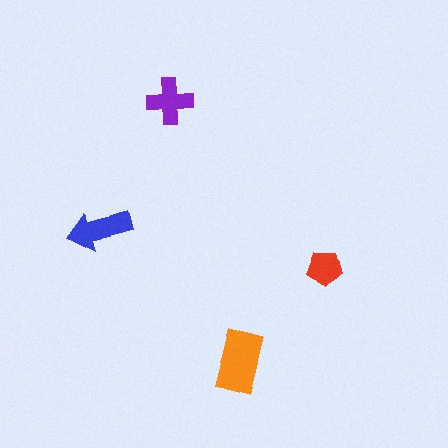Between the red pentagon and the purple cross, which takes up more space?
The purple cross.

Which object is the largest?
The orange rectangle.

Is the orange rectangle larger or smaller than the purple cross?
Larger.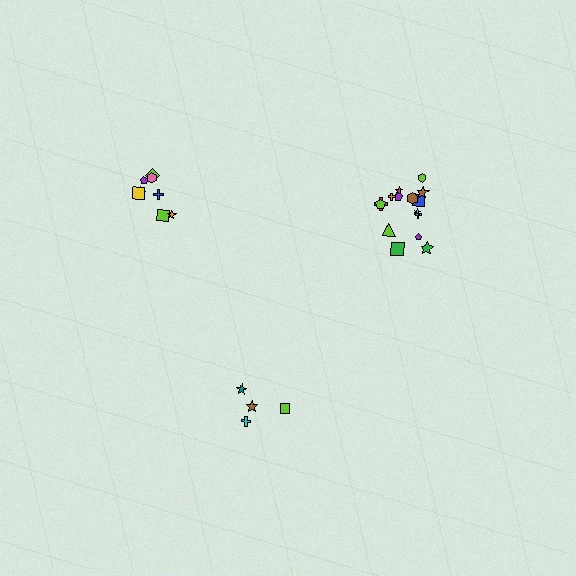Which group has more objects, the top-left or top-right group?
The top-right group.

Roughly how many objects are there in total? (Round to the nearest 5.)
Roughly 25 objects in total.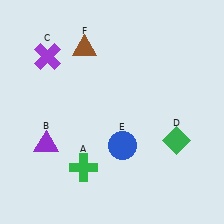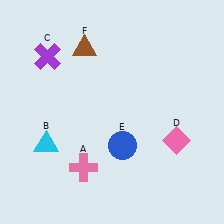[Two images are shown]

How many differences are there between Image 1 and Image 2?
There are 3 differences between the two images.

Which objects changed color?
A changed from green to pink. B changed from purple to cyan. D changed from green to pink.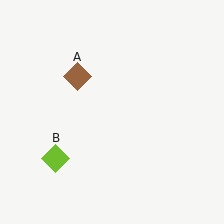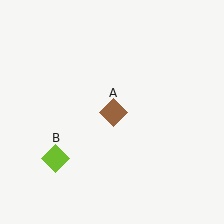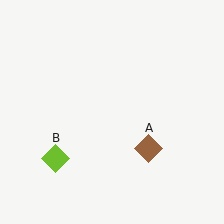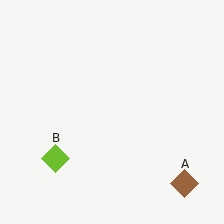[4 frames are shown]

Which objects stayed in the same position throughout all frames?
Lime diamond (object B) remained stationary.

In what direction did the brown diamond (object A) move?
The brown diamond (object A) moved down and to the right.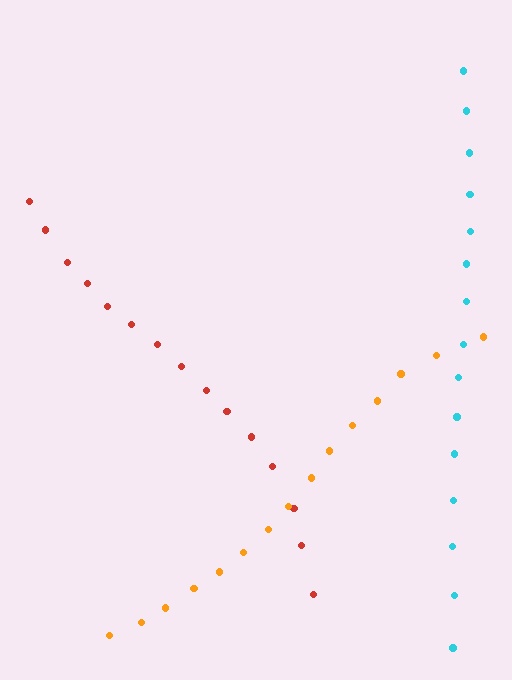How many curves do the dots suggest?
There are 3 distinct paths.